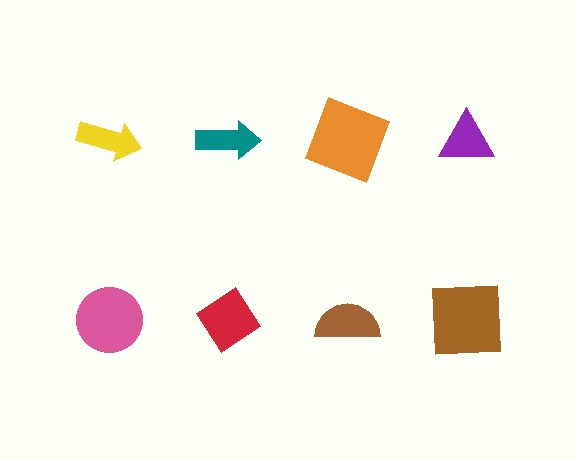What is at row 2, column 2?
A red diamond.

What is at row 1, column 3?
An orange square.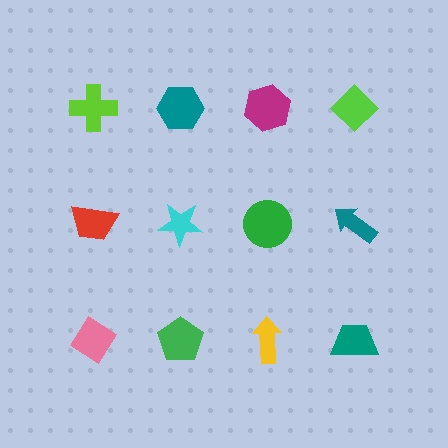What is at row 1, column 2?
A teal hexagon.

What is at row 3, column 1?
A pink diamond.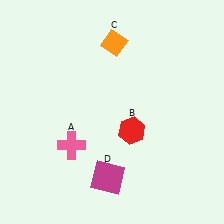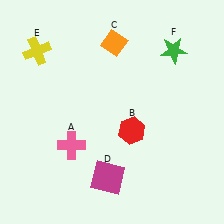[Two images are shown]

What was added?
A yellow cross (E), a green star (F) were added in Image 2.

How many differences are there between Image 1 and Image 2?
There are 2 differences between the two images.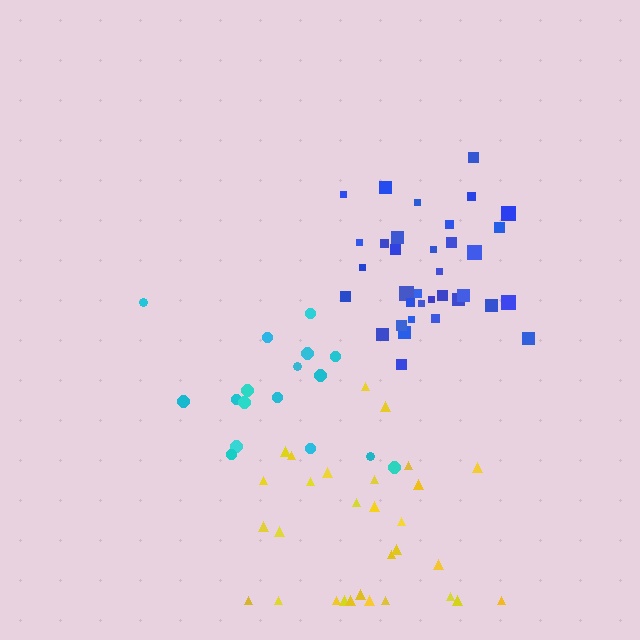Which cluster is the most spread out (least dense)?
Cyan.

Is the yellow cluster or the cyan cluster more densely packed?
Yellow.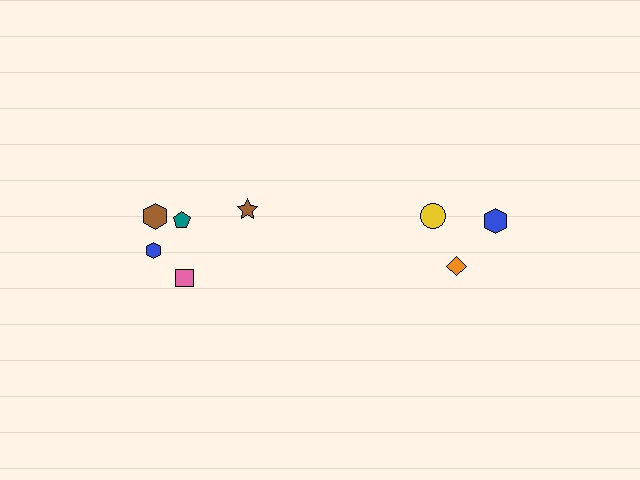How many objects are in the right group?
There are 3 objects.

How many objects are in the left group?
There are 5 objects.